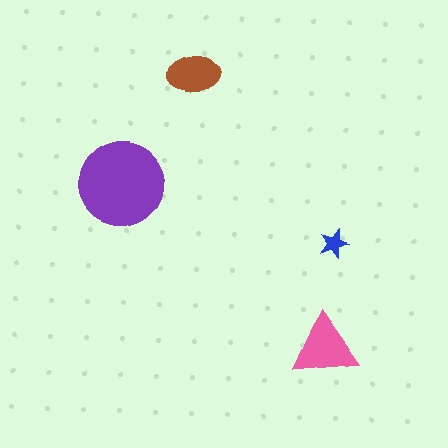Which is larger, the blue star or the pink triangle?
The pink triangle.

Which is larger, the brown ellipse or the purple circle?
The purple circle.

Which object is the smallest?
The blue star.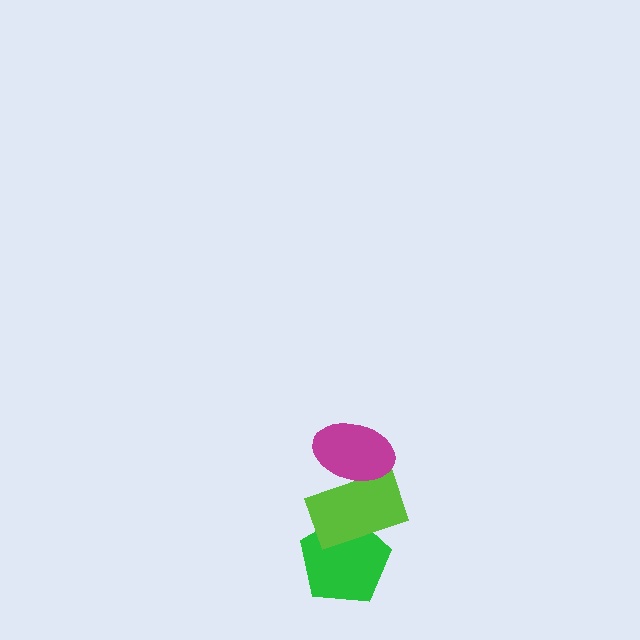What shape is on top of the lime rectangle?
The magenta ellipse is on top of the lime rectangle.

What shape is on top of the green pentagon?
The lime rectangle is on top of the green pentagon.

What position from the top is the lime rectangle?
The lime rectangle is 2nd from the top.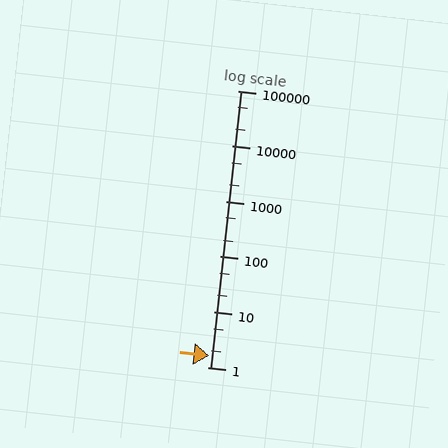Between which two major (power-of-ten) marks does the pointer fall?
The pointer is between 1 and 10.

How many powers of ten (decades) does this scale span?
The scale spans 5 decades, from 1 to 100000.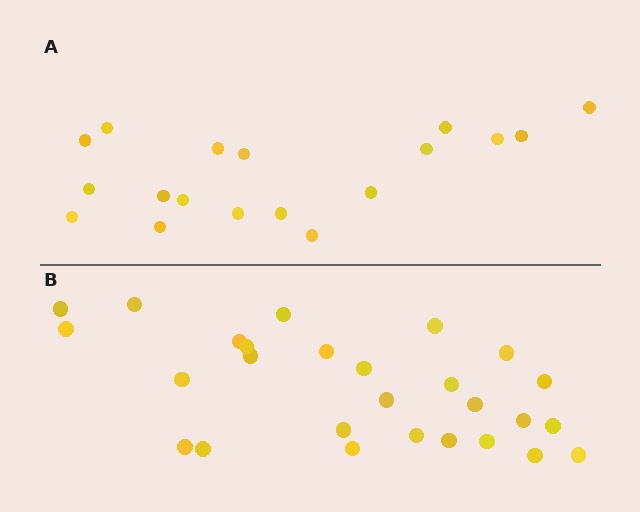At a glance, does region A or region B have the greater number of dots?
Region B (the bottom region) has more dots.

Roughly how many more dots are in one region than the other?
Region B has roughly 8 or so more dots than region A.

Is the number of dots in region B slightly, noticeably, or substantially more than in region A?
Region B has substantially more. The ratio is roughly 1.5 to 1.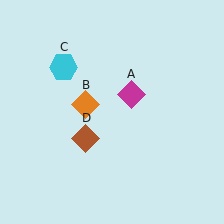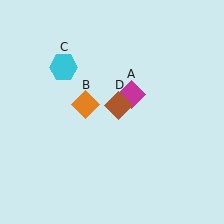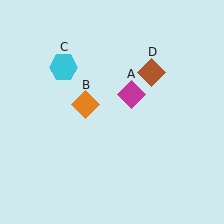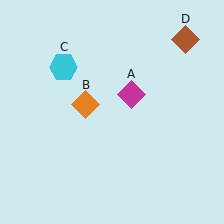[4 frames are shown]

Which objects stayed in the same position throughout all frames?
Magenta diamond (object A) and orange diamond (object B) and cyan hexagon (object C) remained stationary.